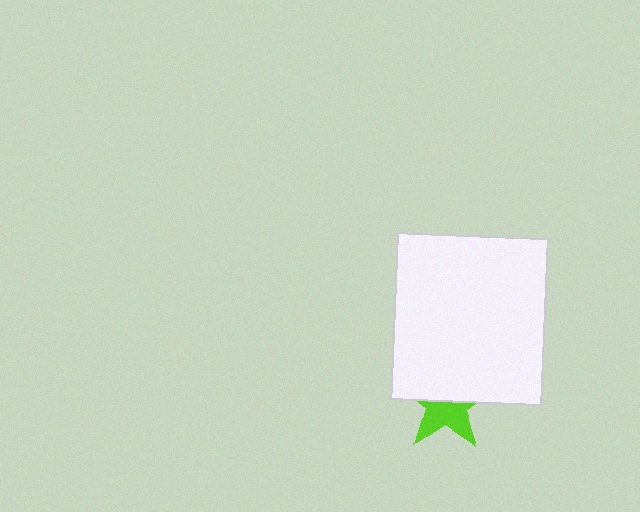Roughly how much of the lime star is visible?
About half of it is visible (roughly 47%).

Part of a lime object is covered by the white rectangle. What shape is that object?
It is a star.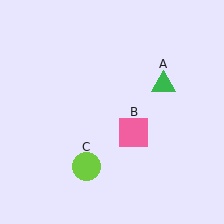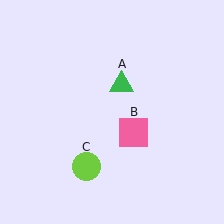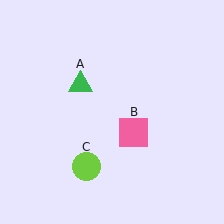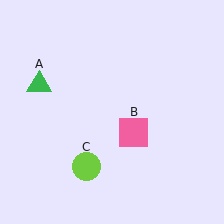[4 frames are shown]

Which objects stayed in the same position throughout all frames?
Pink square (object B) and lime circle (object C) remained stationary.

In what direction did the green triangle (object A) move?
The green triangle (object A) moved left.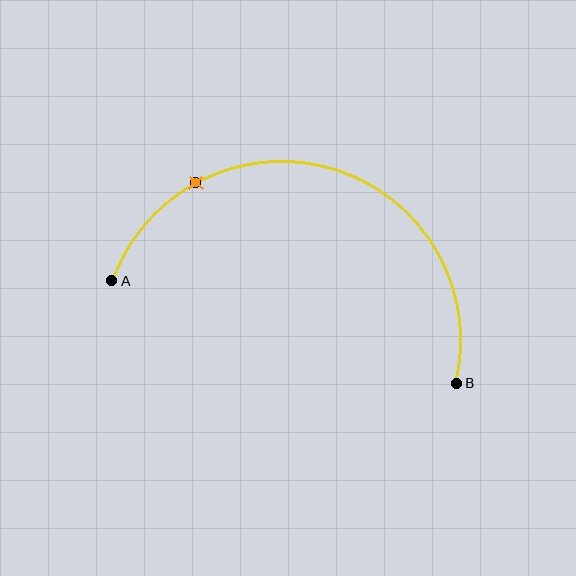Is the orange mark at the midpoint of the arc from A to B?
No. The orange mark lies on the arc but is closer to endpoint A. The arc midpoint would be at the point on the curve equidistant along the arc from both A and B.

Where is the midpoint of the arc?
The arc midpoint is the point on the curve farthest from the straight line joining A and B. It sits above that line.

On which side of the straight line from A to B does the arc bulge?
The arc bulges above the straight line connecting A and B.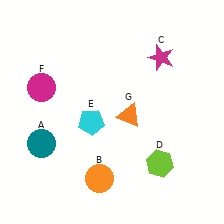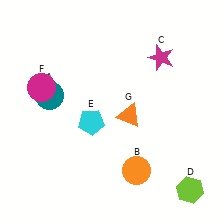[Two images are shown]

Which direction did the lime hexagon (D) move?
The lime hexagon (D) moved right.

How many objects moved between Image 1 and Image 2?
3 objects moved between the two images.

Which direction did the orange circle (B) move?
The orange circle (B) moved right.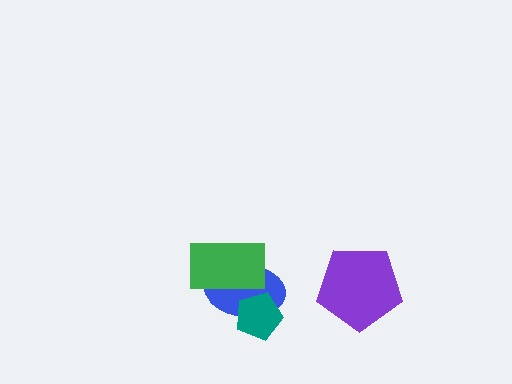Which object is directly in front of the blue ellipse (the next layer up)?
The green rectangle is directly in front of the blue ellipse.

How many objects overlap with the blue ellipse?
2 objects overlap with the blue ellipse.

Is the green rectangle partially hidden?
No, no other shape covers it.